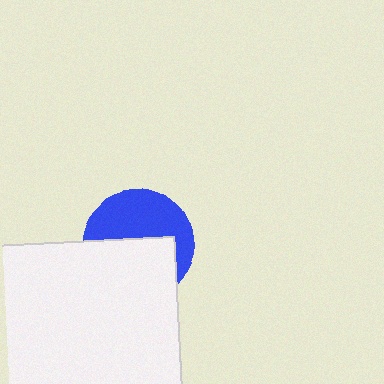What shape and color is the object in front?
The object in front is a white rectangle.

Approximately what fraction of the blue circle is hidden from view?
Roughly 51% of the blue circle is hidden behind the white rectangle.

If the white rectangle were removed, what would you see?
You would see the complete blue circle.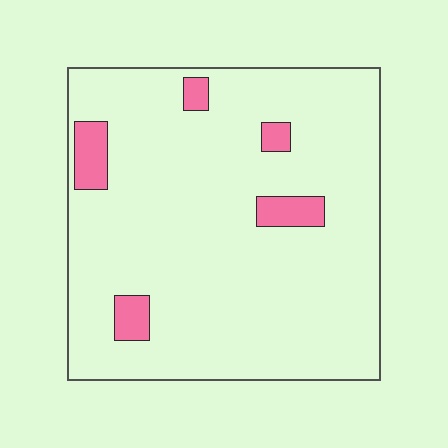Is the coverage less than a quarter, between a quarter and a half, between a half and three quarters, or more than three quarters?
Less than a quarter.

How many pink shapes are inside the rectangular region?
5.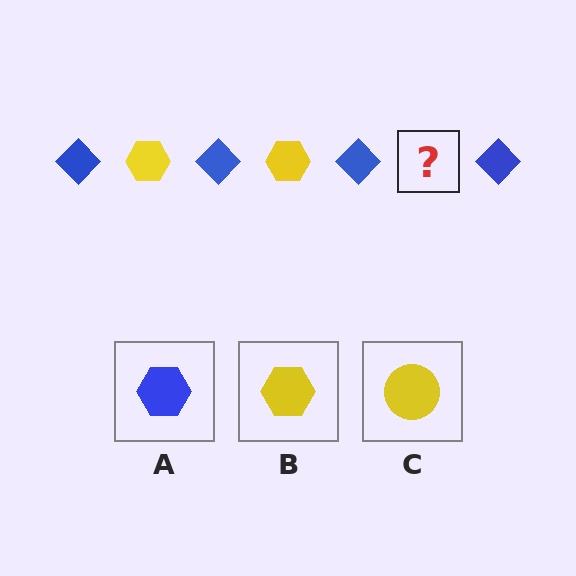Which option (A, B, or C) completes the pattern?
B.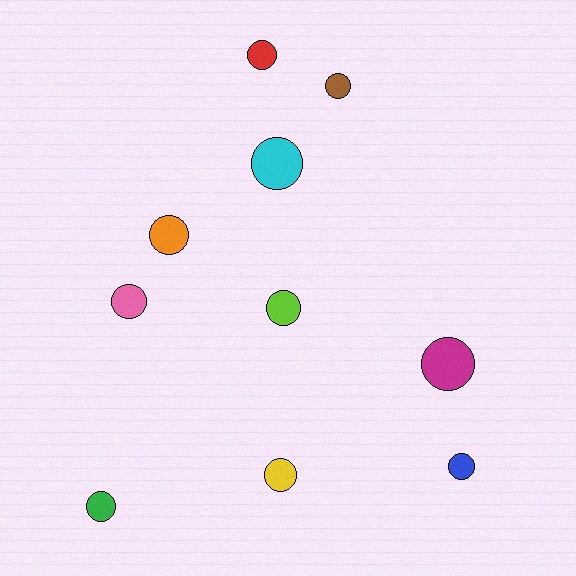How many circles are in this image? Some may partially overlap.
There are 10 circles.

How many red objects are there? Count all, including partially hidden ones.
There is 1 red object.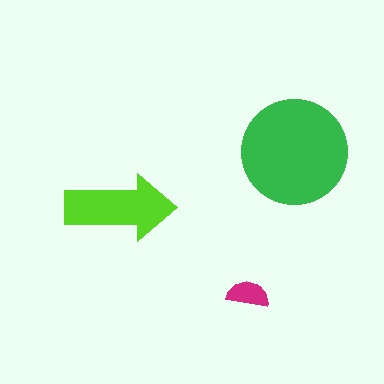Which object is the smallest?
The magenta semicircle.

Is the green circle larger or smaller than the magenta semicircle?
Larger.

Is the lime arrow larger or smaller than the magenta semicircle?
Larger.